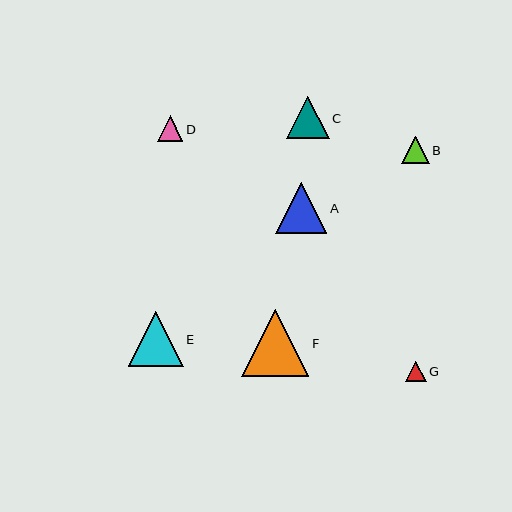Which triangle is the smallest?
Triangle G is the smallest with a size of approximately 21 pixels.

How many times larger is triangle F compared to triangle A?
Triangle F is approximately 1.3 times the size of triangle A.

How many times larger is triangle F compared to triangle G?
Triangle F is approximately 3.2 times the size of triangle G.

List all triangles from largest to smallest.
From largest to smallest: F, E, A, C, B, D, G.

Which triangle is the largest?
Triangle F is the largest with a size of approximately 67 pixels.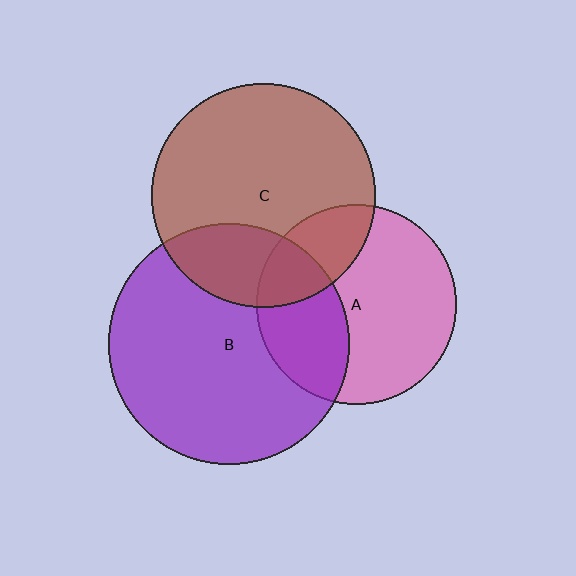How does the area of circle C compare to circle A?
Approximately 1.2 times.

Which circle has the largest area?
Circle B (purple).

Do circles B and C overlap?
Yes.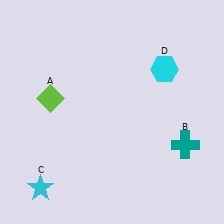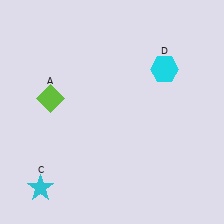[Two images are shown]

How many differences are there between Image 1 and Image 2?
There is 1 difference between the two images.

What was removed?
The teal cross (B) was removed in Image 2.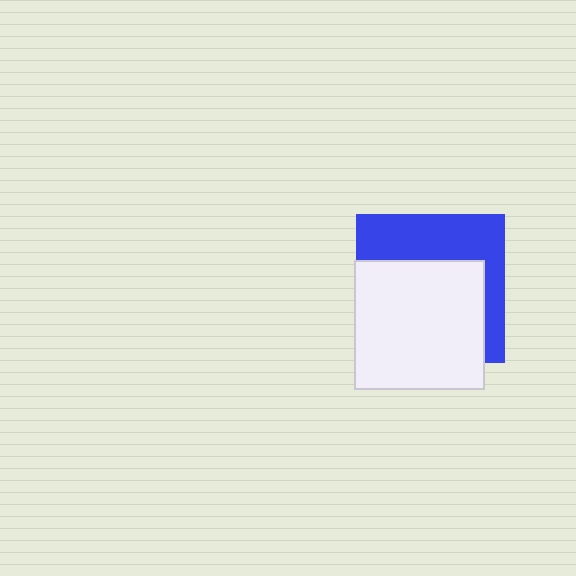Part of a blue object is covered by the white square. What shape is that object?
It is a square.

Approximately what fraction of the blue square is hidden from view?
Roughly 60% of the blue square is hidden behind the white square.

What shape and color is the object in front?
The object in front is a white square.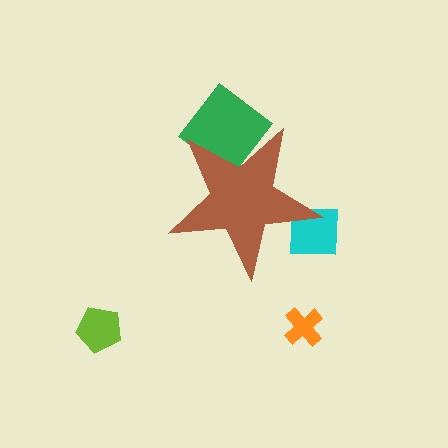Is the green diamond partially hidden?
Yes, the green diamond is partially hidden behind the brown star.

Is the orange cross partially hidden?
No, the orange cross is fully visible.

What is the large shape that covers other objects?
A brown star.